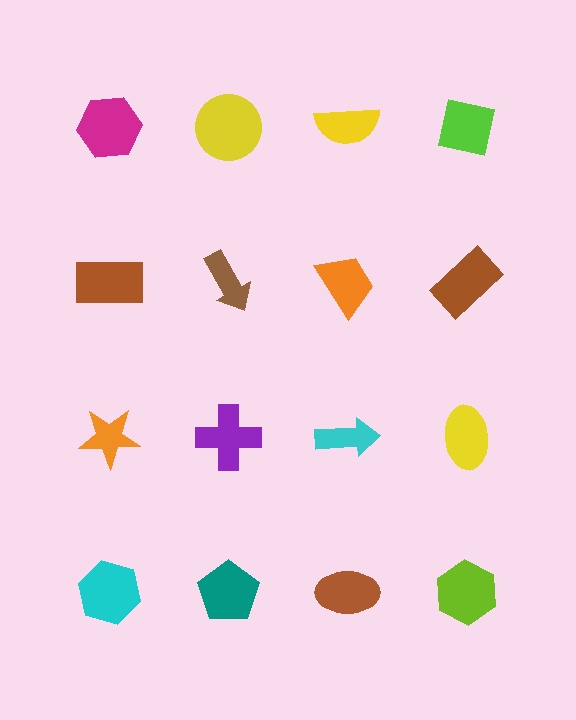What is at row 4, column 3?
A brown ellipse.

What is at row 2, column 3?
An orange trapezoid.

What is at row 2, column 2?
A brown arrow.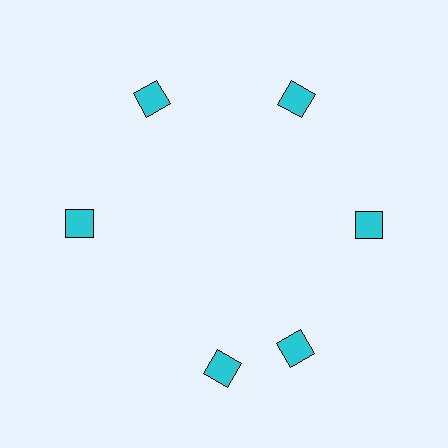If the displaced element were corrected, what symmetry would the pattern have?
It would have 6-fold rotational symmetry — the pattern would map onto itself every 60 degrees.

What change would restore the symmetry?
The symmetry would be restored by rotating it back into even spacing with its neighbors so that all 6 diamonds sit at equal angles and equal distance from the center.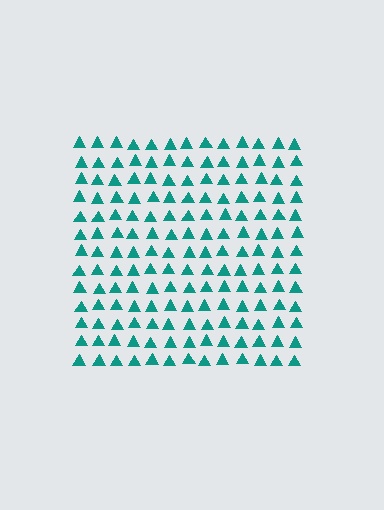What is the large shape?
The large shape is a square.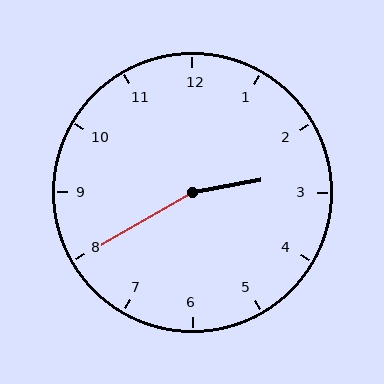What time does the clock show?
2:40.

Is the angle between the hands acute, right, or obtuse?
It is obtuse.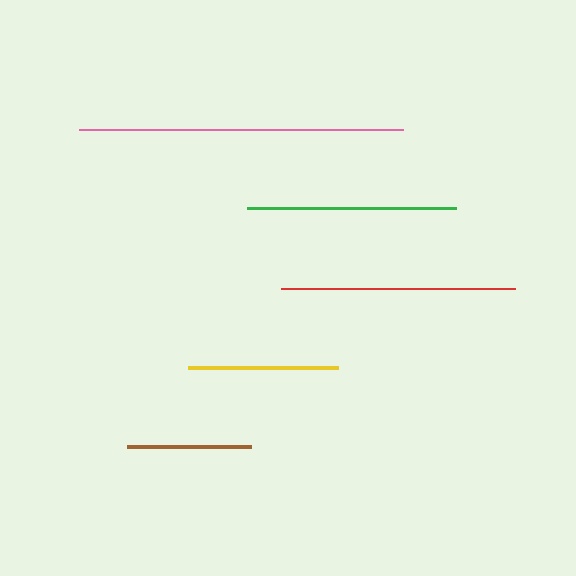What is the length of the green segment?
The green segment is approximately 209 pixels long.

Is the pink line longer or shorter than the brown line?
The pink line is longer than the brown line.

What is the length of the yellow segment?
The yellow segment is approximately 150 pixels long.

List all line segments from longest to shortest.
From longest to shortest: pink, red, green, yellow, brown.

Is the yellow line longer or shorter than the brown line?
The yellow line is longer than the brown line.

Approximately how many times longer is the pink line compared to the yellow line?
The pink line is approximately 2.2 times the length of the yellow line.